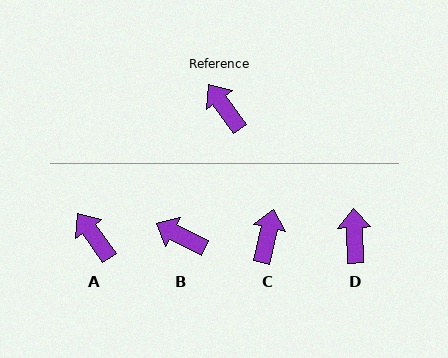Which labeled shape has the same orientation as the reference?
A.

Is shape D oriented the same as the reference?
No, it is off by about 33 degrees.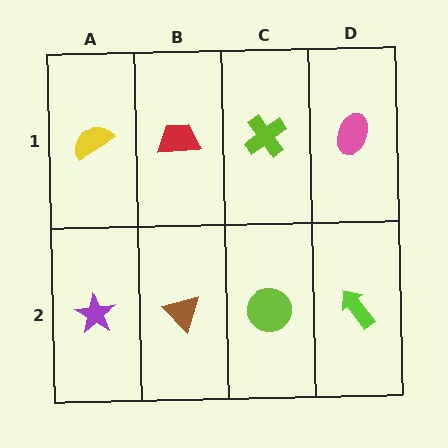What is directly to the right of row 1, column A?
A red trapezoid.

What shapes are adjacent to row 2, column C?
A lime cross (row 1, column C), a brown triangle (row 2, column B), a lime arrow (row 2, column D).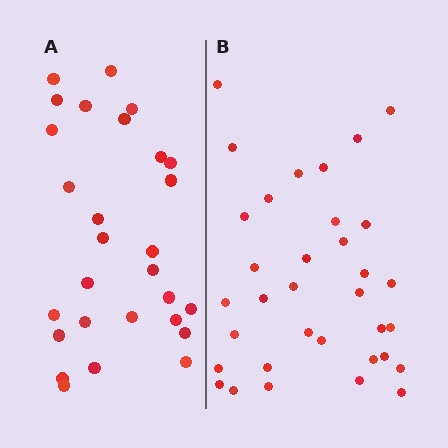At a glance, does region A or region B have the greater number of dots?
Region B (the right region) has more dots.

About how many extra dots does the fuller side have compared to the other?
Region B has about 6 more dots than region A.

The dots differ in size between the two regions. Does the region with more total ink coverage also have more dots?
No. Region A has more total ink coverage because its dots are larger, but region B actually contains more individual dots. Total area can be misleading — the number of items is what matters here.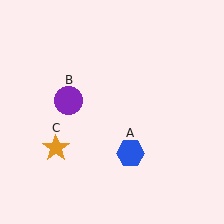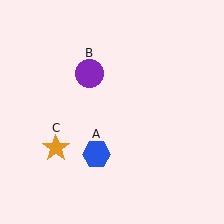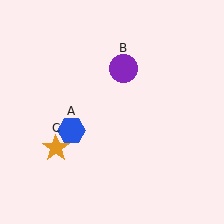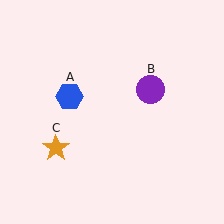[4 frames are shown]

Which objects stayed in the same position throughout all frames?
Orange star (object C) remained stationary.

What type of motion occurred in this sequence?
The blue hexagon (object A), purple circle (object B) rotated clockwise around the center of the scene.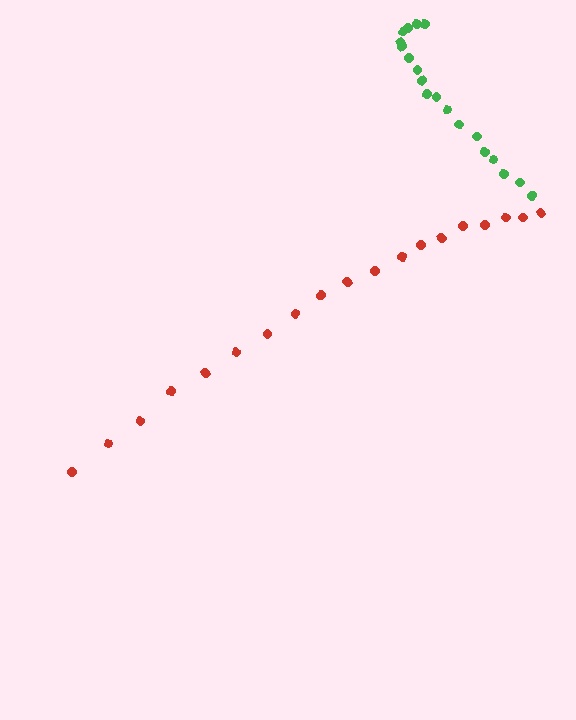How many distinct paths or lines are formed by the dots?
There are 2 distinct paths.